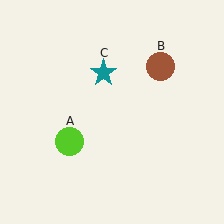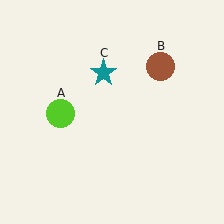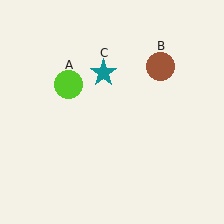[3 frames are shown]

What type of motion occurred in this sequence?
The lime circle (object A) rotated clockwise around the center of the scene.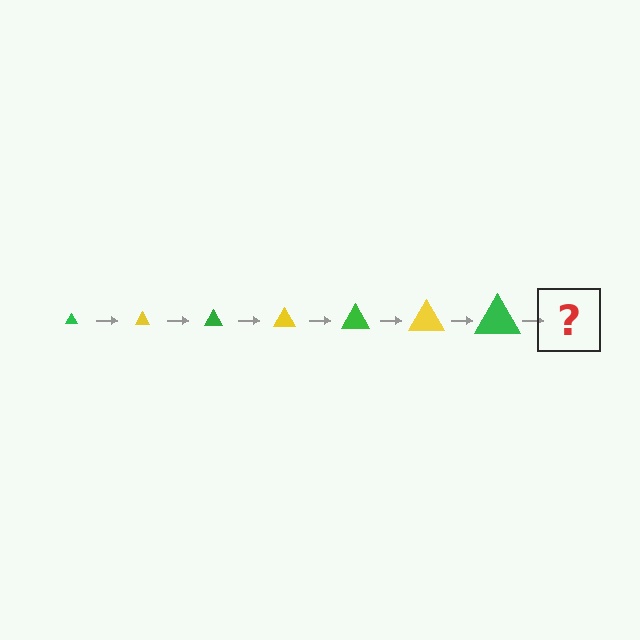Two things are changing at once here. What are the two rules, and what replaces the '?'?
The two rules are that the triangle grows larger each step and the color cycles through green and yellow. The '?' should be a yellow triangle, larger than the previous one.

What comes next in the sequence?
The next element should be a yellow triangle, larger than the previous one.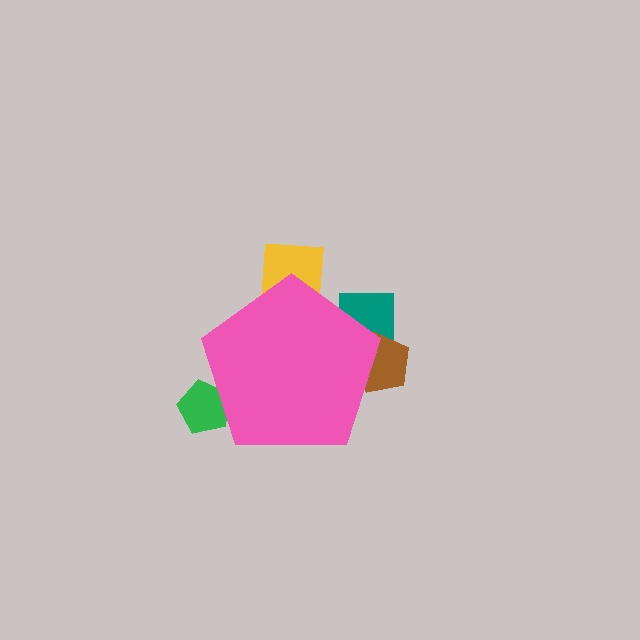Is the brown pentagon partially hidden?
Yes, the brown pentagon is partially hidden behind the pink pentagon.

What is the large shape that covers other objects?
A pink pentagon.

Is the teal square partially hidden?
Yes, the teal square is partially hidden behind the pink pentagon.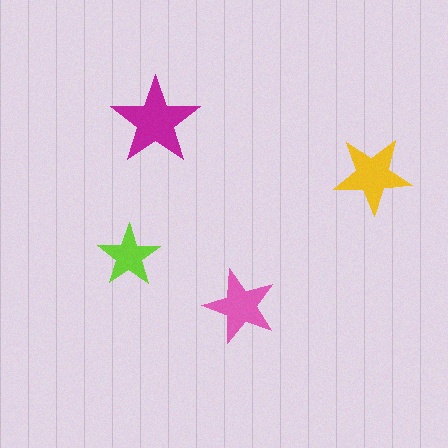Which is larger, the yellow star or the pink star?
The yellow one.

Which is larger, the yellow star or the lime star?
The yellow one.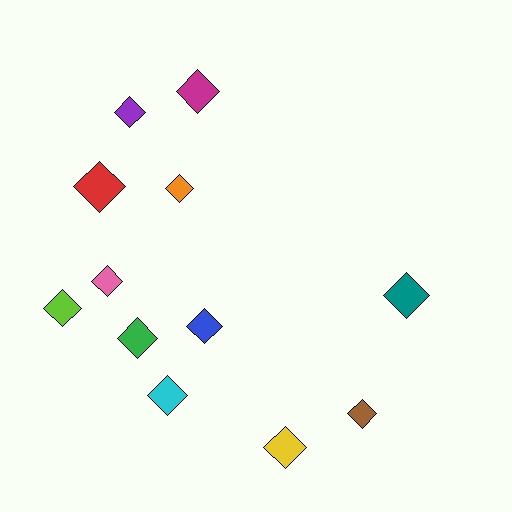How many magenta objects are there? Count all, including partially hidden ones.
There is 1 magenta object.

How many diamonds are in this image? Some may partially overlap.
There are 12 diamonds.